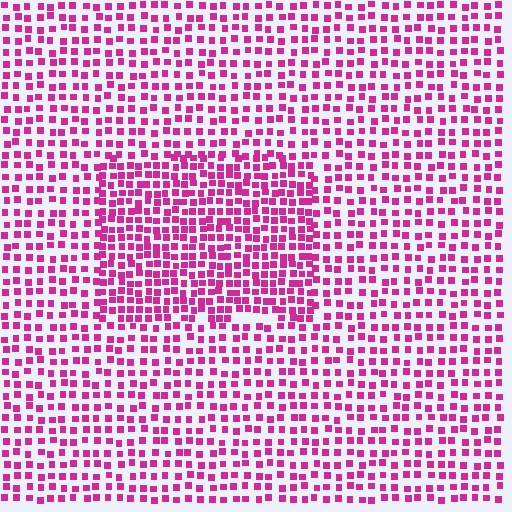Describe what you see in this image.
The image contains small magenta elements arranged at two different densities. A rectangle-shaped region is visible where the elements are more densely packed than the surrounding area.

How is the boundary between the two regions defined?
The boundary is defined by a change in element density (approximately 1.6x ratio). All elements are the same color, size, and shape.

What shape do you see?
I see a rectangle.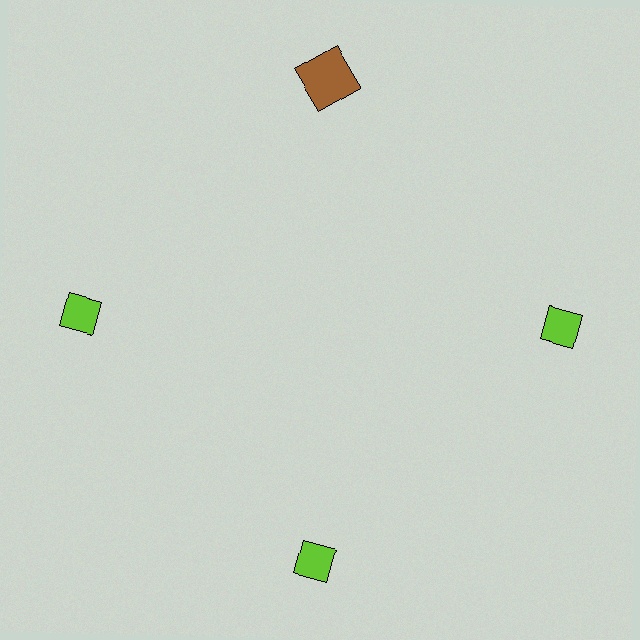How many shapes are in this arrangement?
There are 4 shapes arranged in a ring pattern.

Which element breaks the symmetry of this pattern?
The brown square at roughly the 12 o'clock position breaks the symmetry. All other shapes are lime diamonds.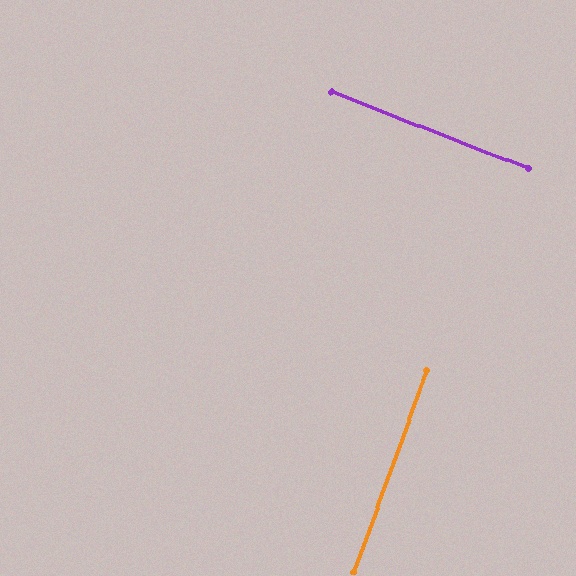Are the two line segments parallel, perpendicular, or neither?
Perpendicular — they meet at approximately 89°.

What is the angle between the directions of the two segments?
Approximately 89 degrees.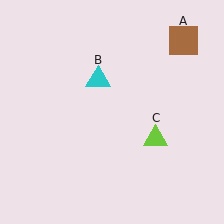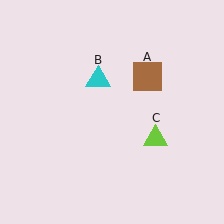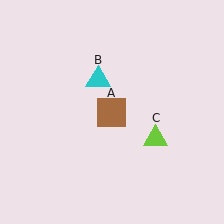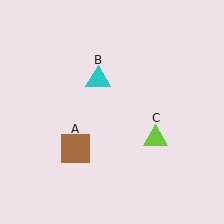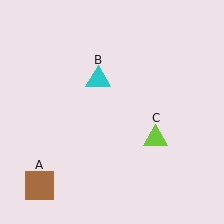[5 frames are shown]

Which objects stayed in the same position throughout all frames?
Cyan triangle (object B) and lime triangle (object C) remained stationary.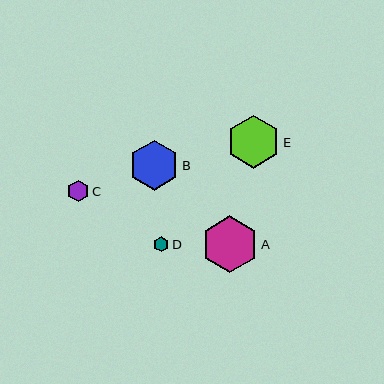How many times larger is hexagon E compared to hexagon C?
Hexagon E is approximately 2.5 times the size of hexagon C.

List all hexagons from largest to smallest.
From largest to smallest: A, E, B, C, D.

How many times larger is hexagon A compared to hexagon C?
Hexagon A is approximately 2.7 times the size of hexagon C.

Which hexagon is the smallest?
Hexagon D is the smallest with a size of approximately 15 pixels.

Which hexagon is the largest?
Hexagon A is the largest with a size of approximately 57 pixels.